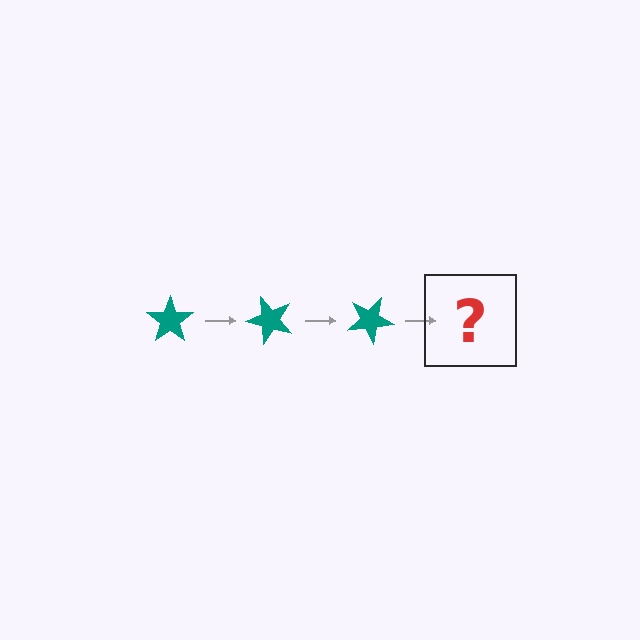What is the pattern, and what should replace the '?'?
The pattern is that the star rotates 50 degrees each step. The '?' should be a teal star rotated 150 degrees.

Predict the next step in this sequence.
The next step is a teal star rotated 150 degrees.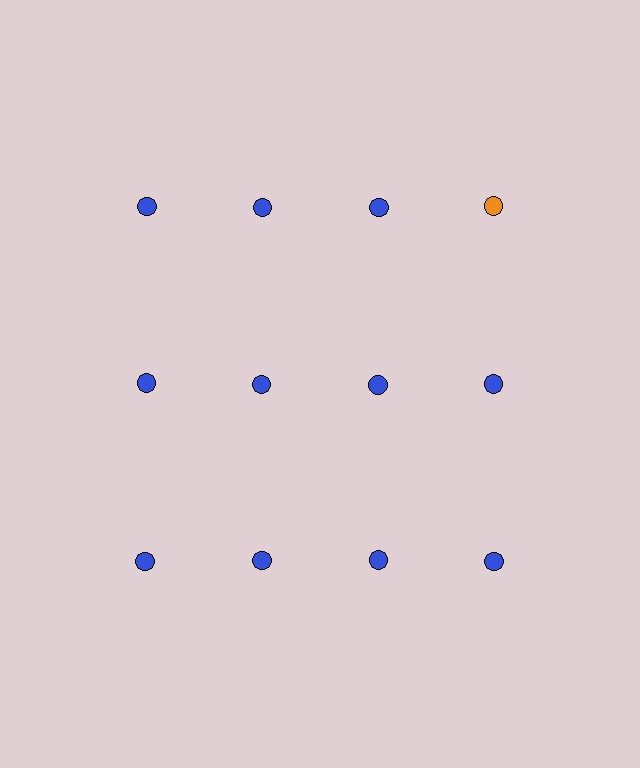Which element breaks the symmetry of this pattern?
The orange circle in the top row, second from right column breaks the symmetry. All other shapes are blue circles.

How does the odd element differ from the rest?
It has a different color: orange instead of blue.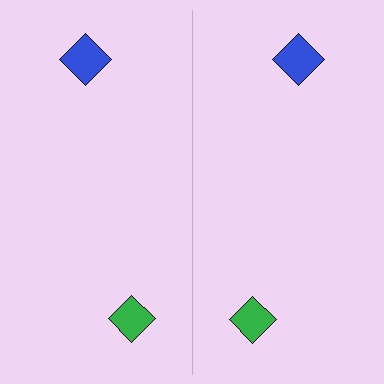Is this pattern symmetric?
Yes, this pattern has bilateral (reflection) symmetry.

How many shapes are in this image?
There are 4 shapes in this image.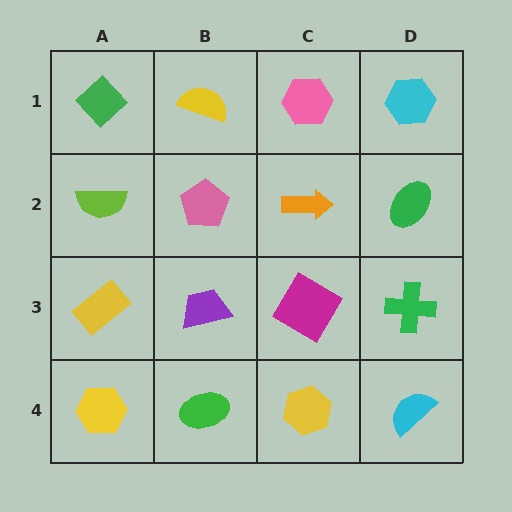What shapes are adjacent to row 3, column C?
An orange arrow (row 2, column C), a yellow hexagon (row 4, column C), a purple trapezoid (row 3, column B), a green cross (row 3, column D).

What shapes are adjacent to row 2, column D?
A cyan hexagon (row 1, column D), a green cross (row 3, column D), an orange arrow (row 2, column C).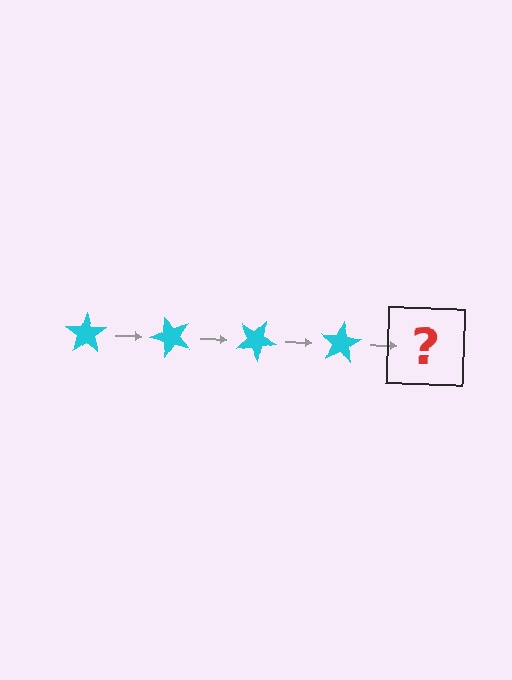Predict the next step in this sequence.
The next step is a cyan star rotated 200 degrees.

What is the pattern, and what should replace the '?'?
The pattern is that the star rotates 50 degrees each step. The '?' should be a cyan star rotated 200 degrees.